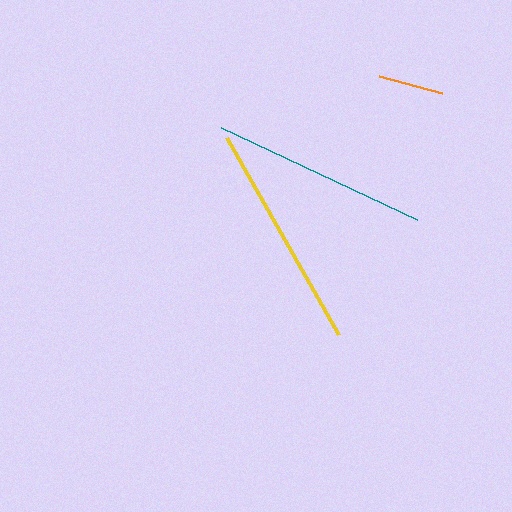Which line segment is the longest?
The yellow line is the longest at approximately 227 pixels.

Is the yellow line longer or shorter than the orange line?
The yellow line is longer than the orange line.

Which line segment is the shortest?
The orange line is the shortest at approximately 66 pixels.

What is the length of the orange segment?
The orange segment is approximately 66 pixels long.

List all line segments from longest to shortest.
From longest to shortest: yellow, teal, orange.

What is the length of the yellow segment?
The yellow segment is approximately 227 pixels long.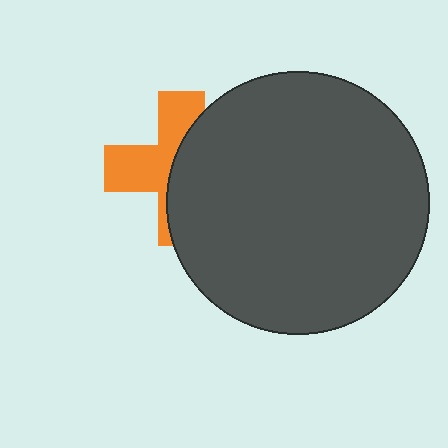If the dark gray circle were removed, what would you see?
You would see the complete orange cross.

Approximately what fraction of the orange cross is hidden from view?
Roughly 54% of the orange cross is hidden behind the dark gray circle.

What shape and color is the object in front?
The object in front is a dark gray circle.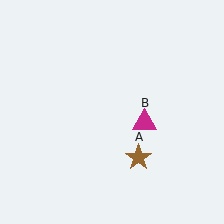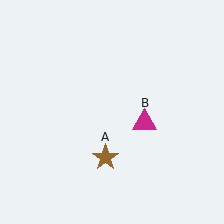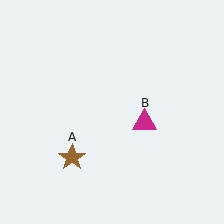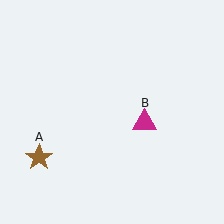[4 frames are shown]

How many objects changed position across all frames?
1 object changed position: brown star (object A).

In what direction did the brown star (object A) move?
The brown star (object A) moved left.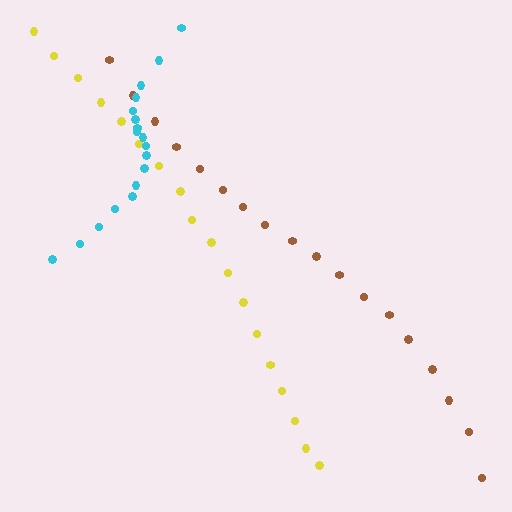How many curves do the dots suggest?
There are 3 distinct paths.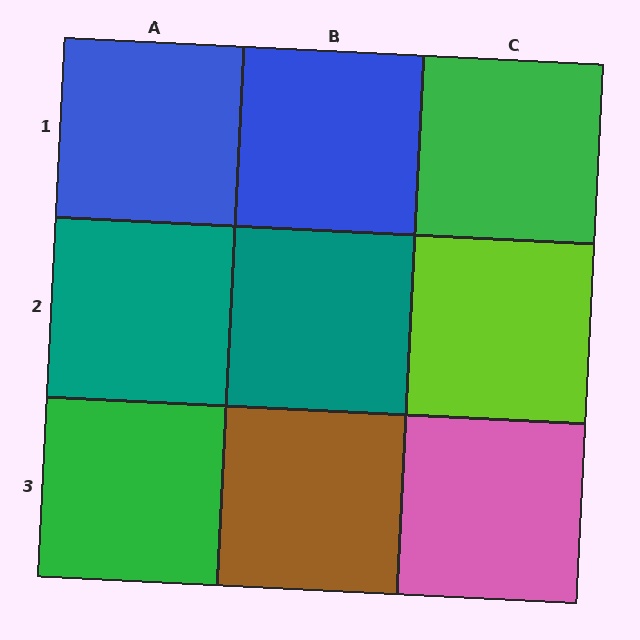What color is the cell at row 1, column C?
Green.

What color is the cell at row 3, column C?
Pink.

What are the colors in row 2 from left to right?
Teal, teal, lime.